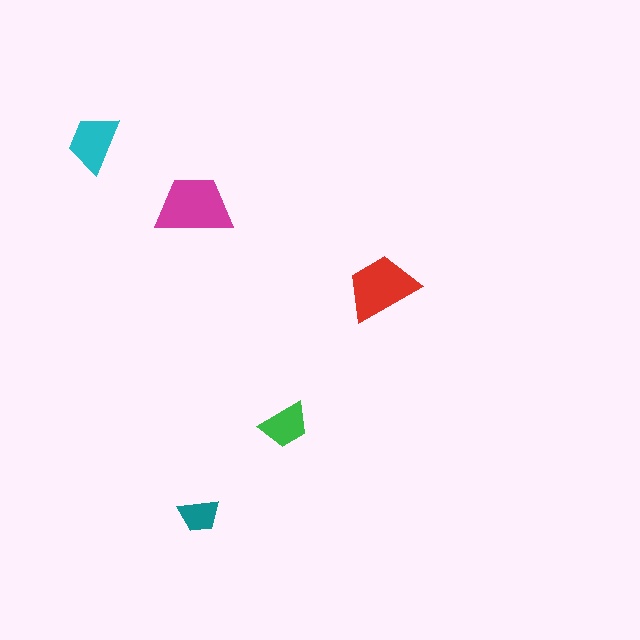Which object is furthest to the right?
The red trapezoid is rightmost.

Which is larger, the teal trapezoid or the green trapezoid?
The green one.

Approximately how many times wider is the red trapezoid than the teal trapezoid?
About 2 times wider.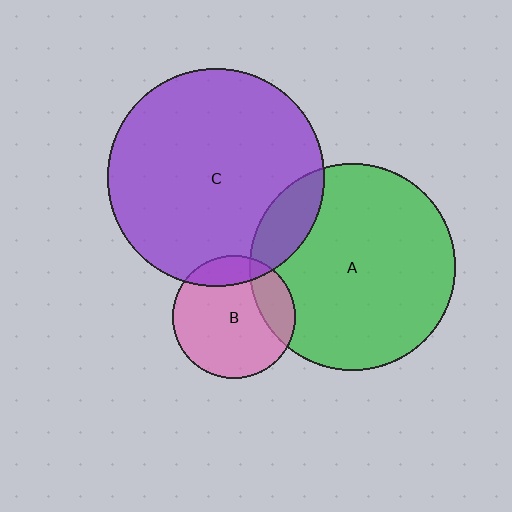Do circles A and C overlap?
Yes.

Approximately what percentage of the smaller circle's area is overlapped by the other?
Approximately 15%.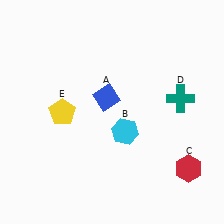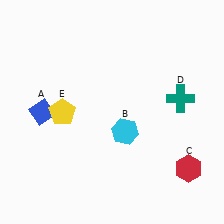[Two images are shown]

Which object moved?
The blue diamond (A) moved left.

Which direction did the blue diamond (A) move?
The blue diamond (A) moved left.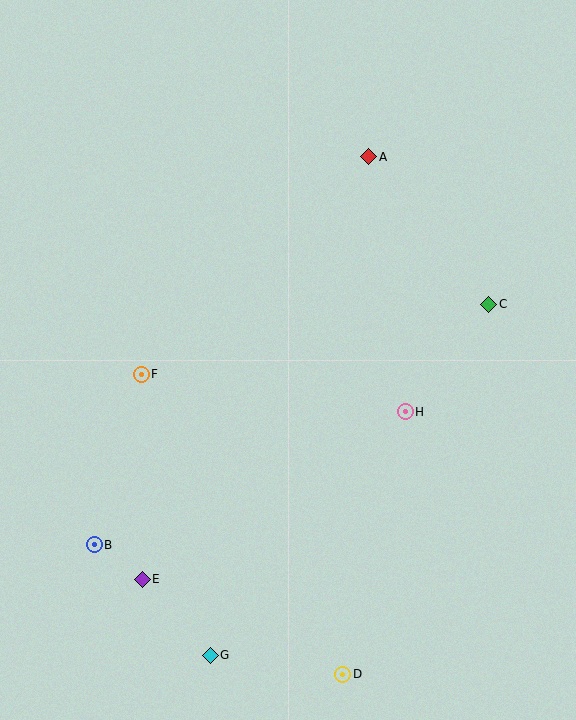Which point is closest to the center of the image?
Point H at (405, 412) is closest to the center.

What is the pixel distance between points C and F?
The distance between C and F is 355 pixels.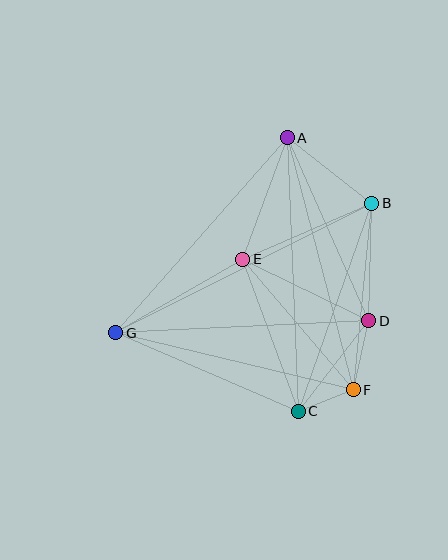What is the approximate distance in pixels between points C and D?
The distance between C and D is approximately 115 pixels.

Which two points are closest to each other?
Points C and F are closest to each other.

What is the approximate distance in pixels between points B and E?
The distance between B and E is approximately 140 pixels.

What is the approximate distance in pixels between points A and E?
The distance between A and E is approximately 130 pixels.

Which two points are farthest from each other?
Points B and G are farthest from each other.